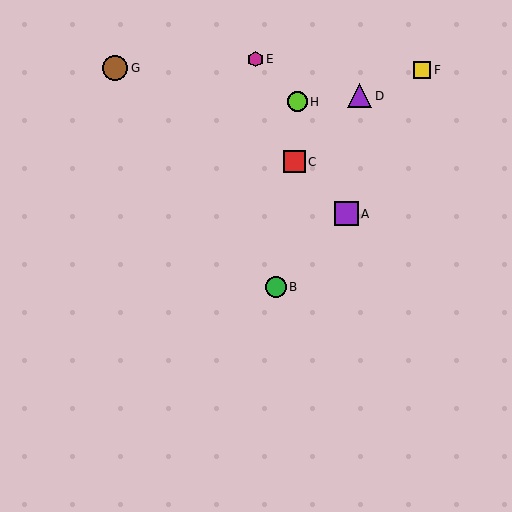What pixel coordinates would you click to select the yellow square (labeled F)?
Click at (422, 70) to select the yellow square F.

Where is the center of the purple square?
The center of the purple square is at (346, 214).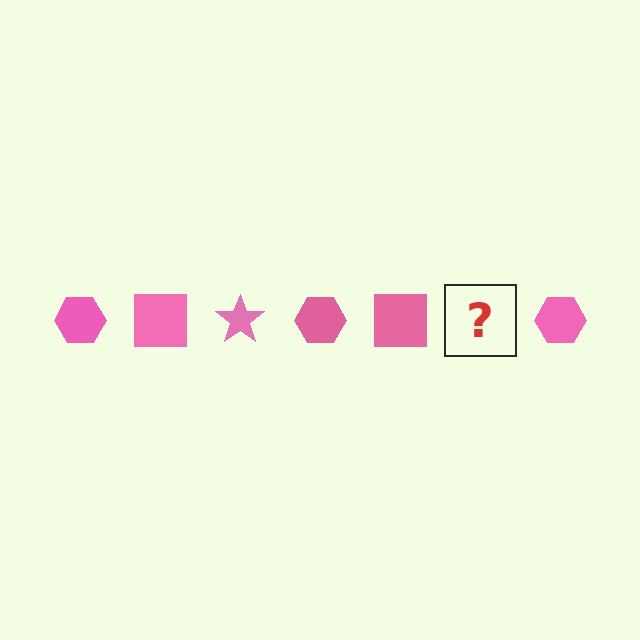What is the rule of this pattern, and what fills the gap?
The rule is that the pattern cycles through hexagon, square, star shapes in pink. The gap should be filled with a pink star.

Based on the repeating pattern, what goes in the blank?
The blank should be a pink star.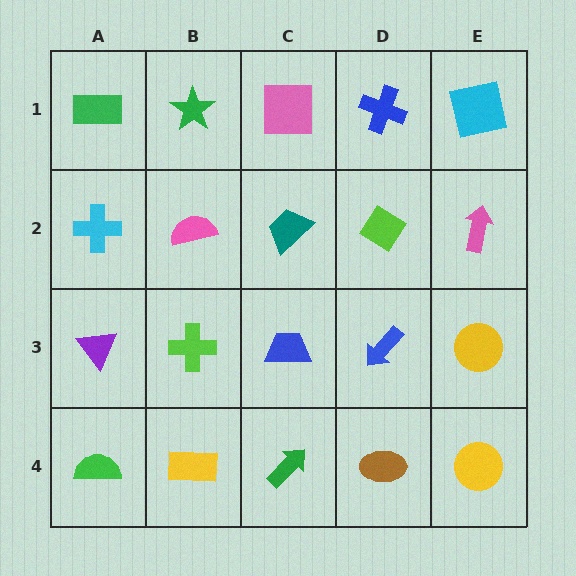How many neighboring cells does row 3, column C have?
4.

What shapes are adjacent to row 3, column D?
A lime diamond (row 2, column D), a brown ellipse (row 4, column D), a blue trapezoid (row 3, column C), a yellow circle (row 3, column E).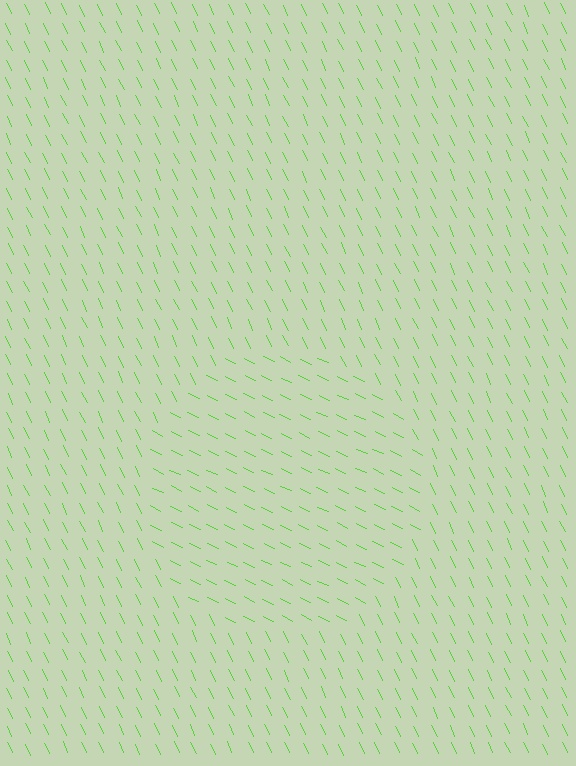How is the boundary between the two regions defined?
The boundary is defined purely by a change in line orientation (approximately 39 degrees difference). All lines are the same color and thickness.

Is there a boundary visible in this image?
Yes, there is a texture boundary formed by a change in line orientation.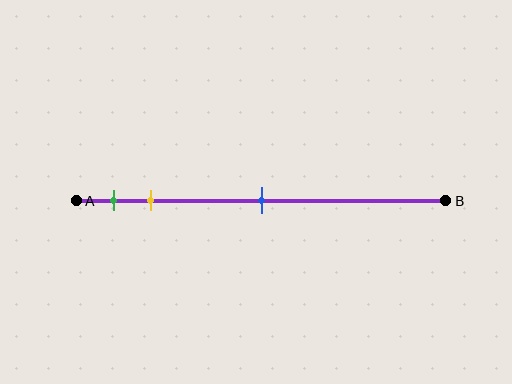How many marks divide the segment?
There are 3 marks dividing the segment.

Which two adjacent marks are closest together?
The green and yellow marks are the closest adjacent pair.